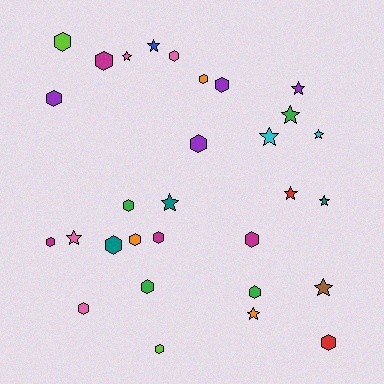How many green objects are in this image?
There are 4 green objects.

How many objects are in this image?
There are 30 objects.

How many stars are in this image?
There are 12 stars.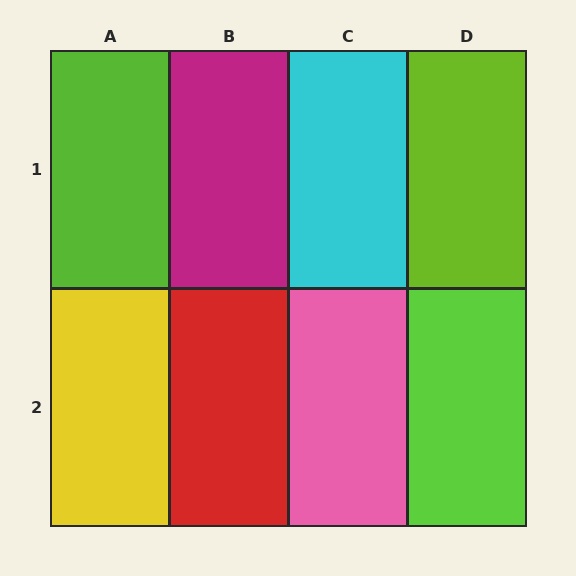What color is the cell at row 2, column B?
Red.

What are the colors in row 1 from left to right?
Lime, magenta, cyan, lime.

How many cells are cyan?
1 cell is cyan.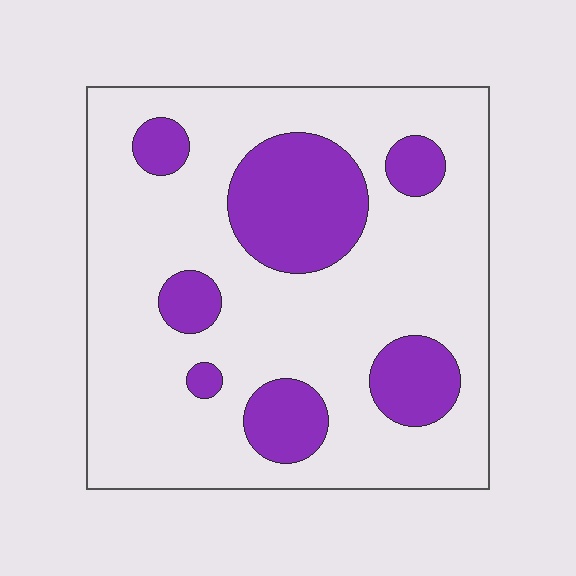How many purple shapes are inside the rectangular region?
7.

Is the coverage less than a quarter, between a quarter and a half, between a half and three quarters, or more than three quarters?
Less than a quarter.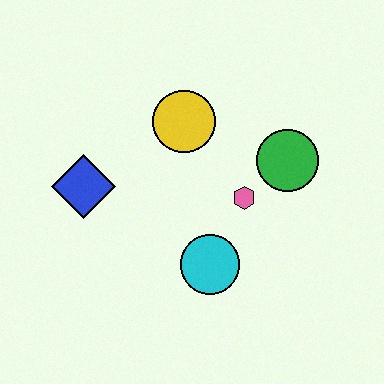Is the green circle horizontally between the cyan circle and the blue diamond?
No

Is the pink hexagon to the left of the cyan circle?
No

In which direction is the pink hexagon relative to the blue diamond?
The pink hexagon is to the right of the blue diamond.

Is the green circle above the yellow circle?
No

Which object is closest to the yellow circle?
The pink hexagon is closest to the yellow circle.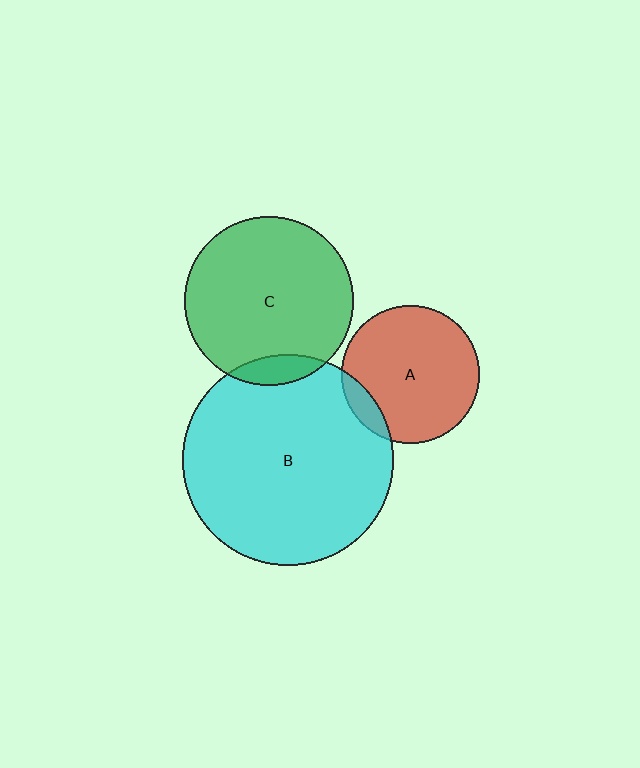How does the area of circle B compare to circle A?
Approximately 2.3 times.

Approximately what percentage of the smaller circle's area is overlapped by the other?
Approximately 10%.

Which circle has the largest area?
Circle B (cyan).